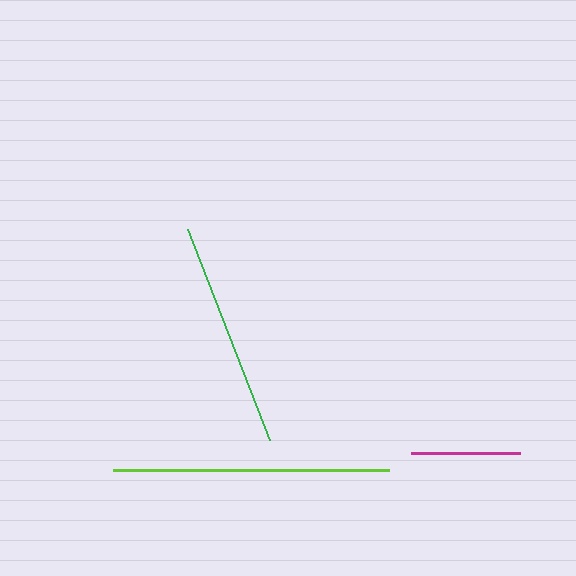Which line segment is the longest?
The lime line is the longest at approximately 277 pixels.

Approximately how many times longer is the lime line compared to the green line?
The lime line is approximately 1.2 times the length of the green line.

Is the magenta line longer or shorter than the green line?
The green line is longer than the magenta line.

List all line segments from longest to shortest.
From longest to shortest: lime, green, magenta.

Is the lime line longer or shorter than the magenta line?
The lime line is longer than the magenta line.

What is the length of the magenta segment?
The magenta segment is approximately 109 pixels long.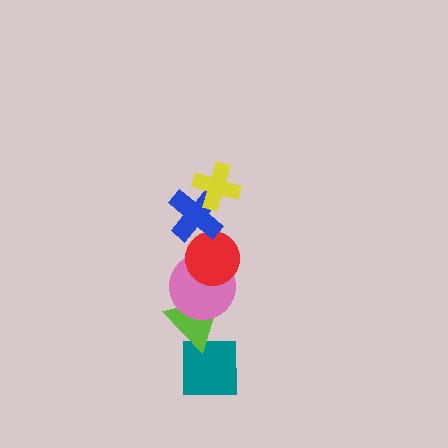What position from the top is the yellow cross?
The yellow cross is 1st from the top.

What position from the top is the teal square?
The teal square is 6th from the top.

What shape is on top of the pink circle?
The red circle is on top of the pink circle.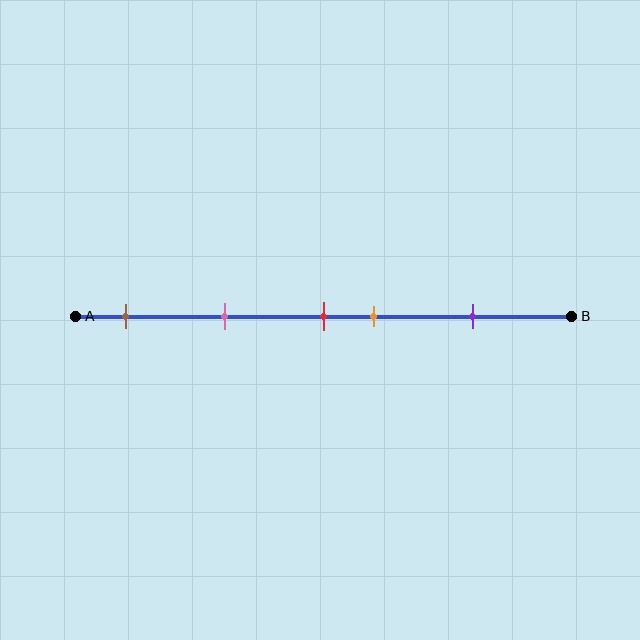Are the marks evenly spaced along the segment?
No, the marks are not evenly spaced.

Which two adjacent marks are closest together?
The red and orange marks are the closest adjacent pair.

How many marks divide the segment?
There are 5 marks dividing the segment.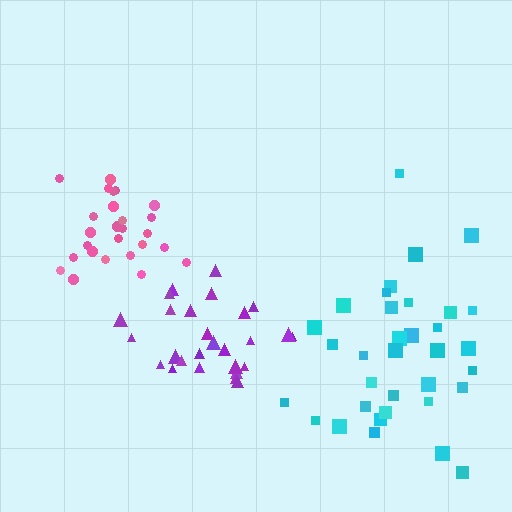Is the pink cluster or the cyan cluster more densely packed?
Pink.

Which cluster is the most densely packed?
Pink.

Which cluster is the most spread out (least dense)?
Cyan.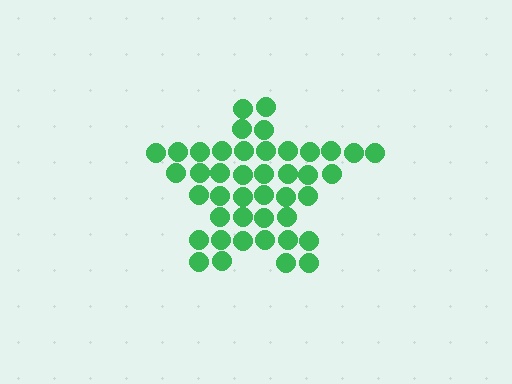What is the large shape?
The large shape is a star.